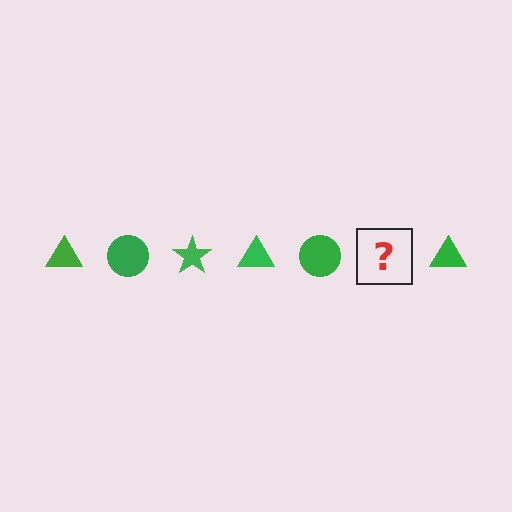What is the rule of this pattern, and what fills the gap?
The rule is that the pattern cycles through triangle, circle, star shapes in green. The gap should be filled with a green star.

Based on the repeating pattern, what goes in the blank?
The blank should be a green star.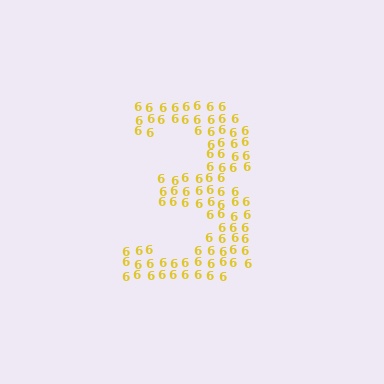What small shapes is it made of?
It is made of small digit 6's.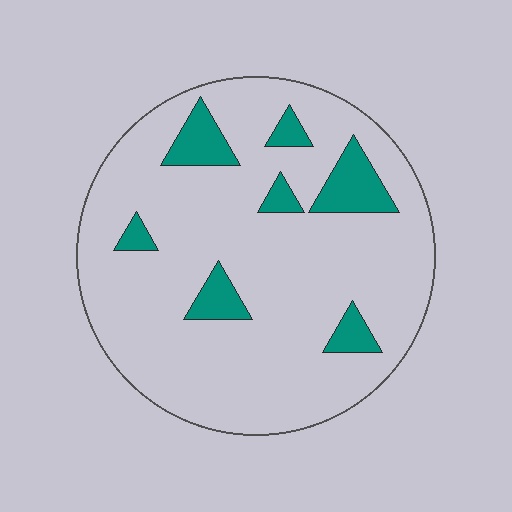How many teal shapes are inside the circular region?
7.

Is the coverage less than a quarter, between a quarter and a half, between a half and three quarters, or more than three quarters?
Less than a quarter.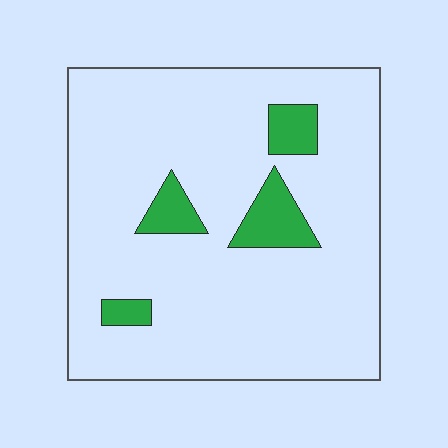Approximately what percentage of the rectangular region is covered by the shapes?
Approximately 10%.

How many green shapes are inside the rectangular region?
4.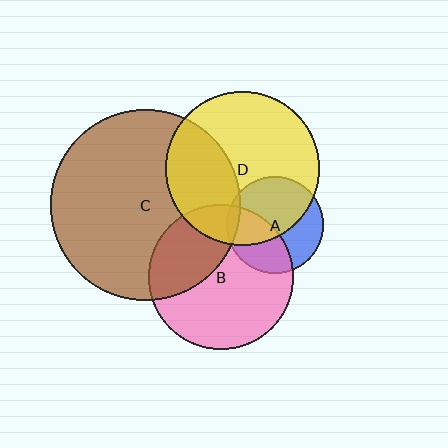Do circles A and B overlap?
Yes.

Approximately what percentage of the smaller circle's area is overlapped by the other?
Approximately 40%.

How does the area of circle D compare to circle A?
Approximately 2.5 times.